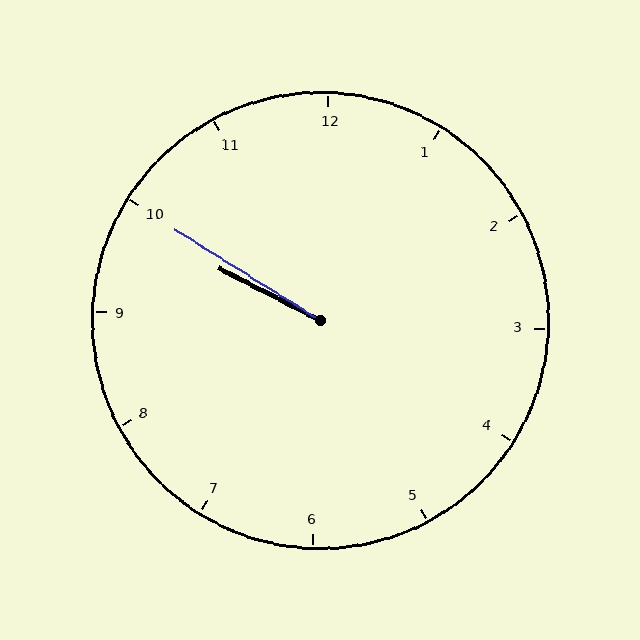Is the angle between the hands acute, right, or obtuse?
It is acute.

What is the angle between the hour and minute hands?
Approximately 5 degrees.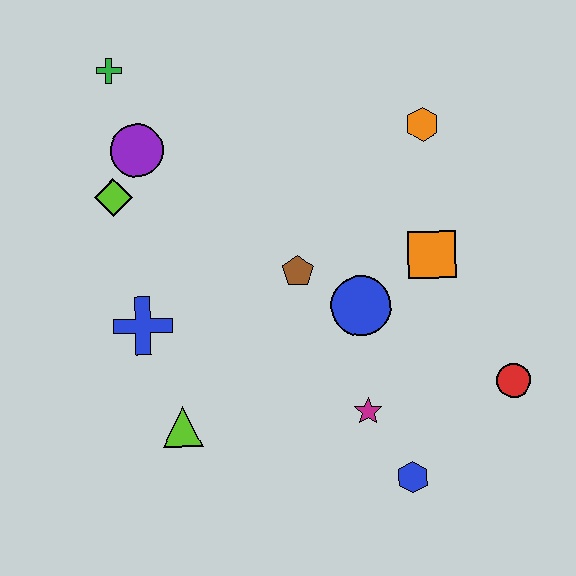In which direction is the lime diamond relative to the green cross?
The lime diamond is below the green cross.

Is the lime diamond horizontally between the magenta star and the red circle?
No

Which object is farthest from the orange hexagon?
The lime triangle is farthest from the orange hexagon.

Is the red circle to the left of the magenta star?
No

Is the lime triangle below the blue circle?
Yes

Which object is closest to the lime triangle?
The blue cross is closest to the lime triangle.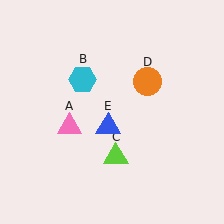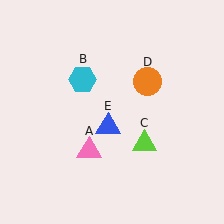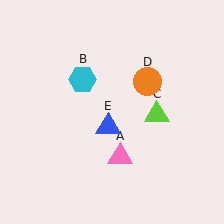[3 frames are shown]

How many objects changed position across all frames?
2 objects changed position: pink triangle (object A), lime triangle (object C).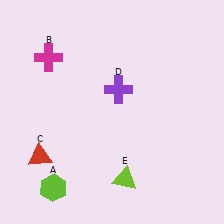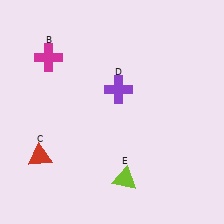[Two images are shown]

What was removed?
The lime hexagon (A) was removed in Image 2.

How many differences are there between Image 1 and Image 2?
There is 1 difference between the two images.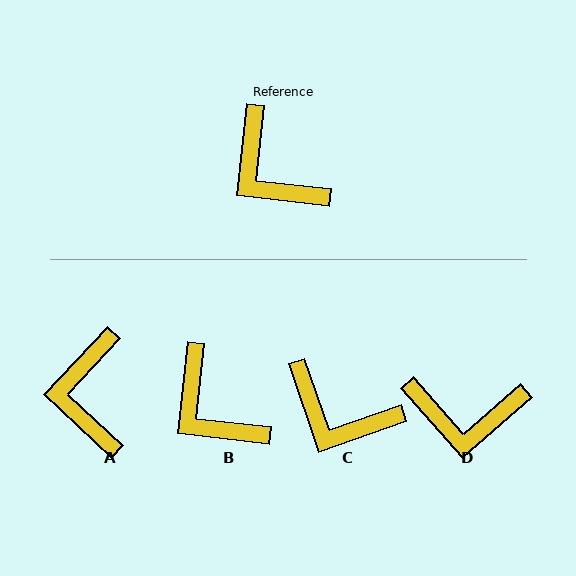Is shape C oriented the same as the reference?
No, it is off by about 25 degrees.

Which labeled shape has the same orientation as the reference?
B.